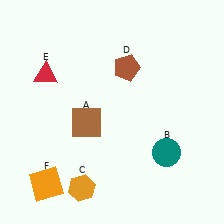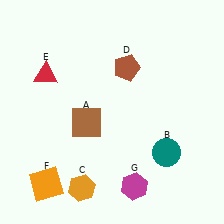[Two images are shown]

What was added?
A magenta hexagon (G) was added in Image 2.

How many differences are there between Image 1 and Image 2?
There is 1 difference between the two images.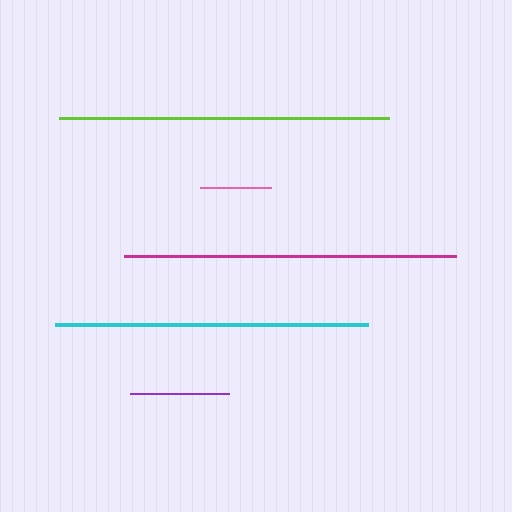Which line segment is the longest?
The magenta line is the longest at approximately 332 pixels.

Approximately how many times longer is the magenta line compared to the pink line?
The magenta line is approximately 4.7 times the length of the pink line.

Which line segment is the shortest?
The pink line is the shortest at approximately 71 pixels.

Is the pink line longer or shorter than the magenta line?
The magenta line is longer than the pink line.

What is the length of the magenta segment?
The magenta segment is approximately 332 pixels long.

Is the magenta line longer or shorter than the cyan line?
The magenta line is longer than the cyan line.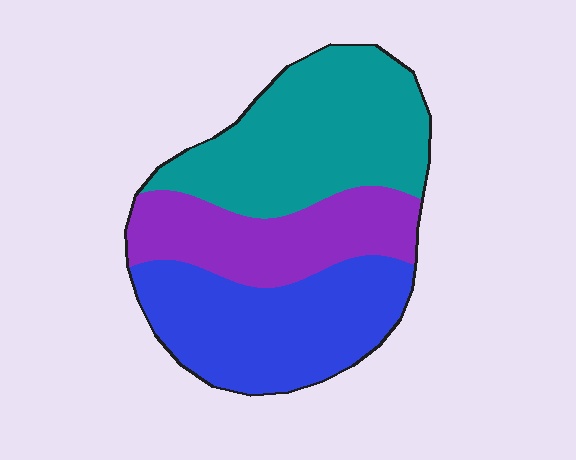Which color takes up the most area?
Teal, at roughly 40%.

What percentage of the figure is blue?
Blue takes up about one third (1/3) of the figure.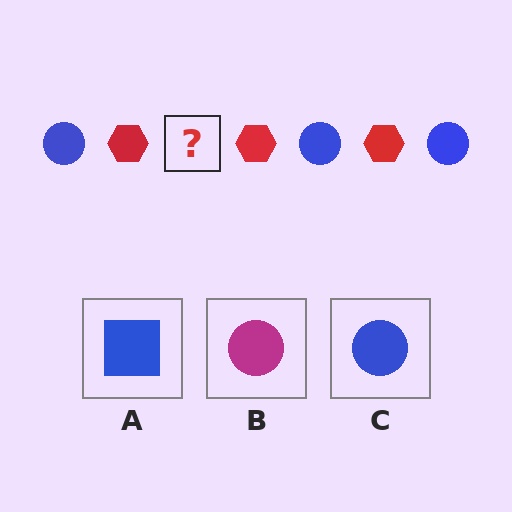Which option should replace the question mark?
Option C.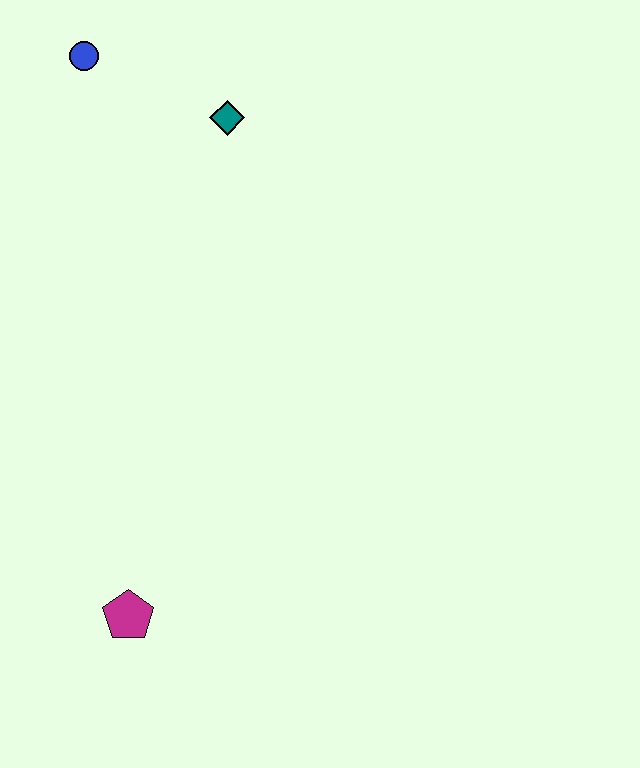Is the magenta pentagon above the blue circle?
No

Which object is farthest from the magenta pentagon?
The blue circle is farthest from the magenta pentagon.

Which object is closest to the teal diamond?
The blue circle is closest to the teal diamond.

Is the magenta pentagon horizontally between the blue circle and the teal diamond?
Yes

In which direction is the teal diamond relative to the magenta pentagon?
The teal diamond is above the magenta pentagon.